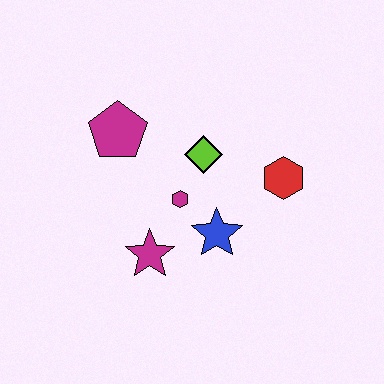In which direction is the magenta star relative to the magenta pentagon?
The magenta star is below the magenta pentagon.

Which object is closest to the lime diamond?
The magenta hexagon is closest to the lime diamond.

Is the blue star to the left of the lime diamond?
No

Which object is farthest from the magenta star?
The red hexagon is farthest from the magenta star.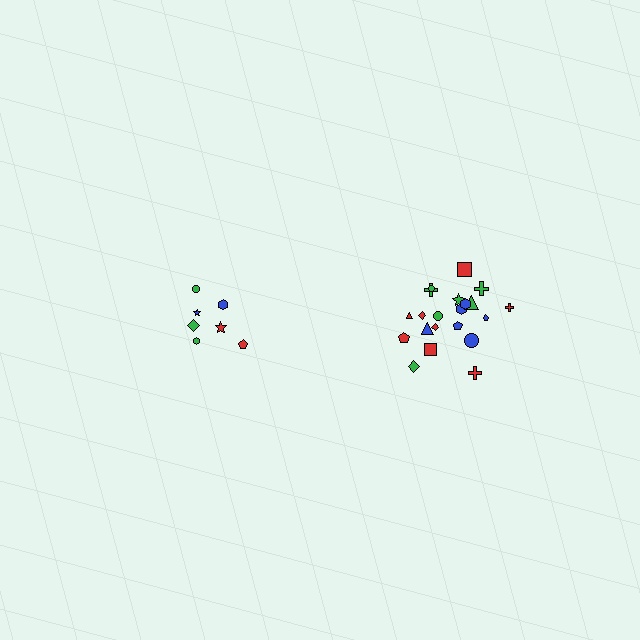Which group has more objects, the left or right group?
The right group.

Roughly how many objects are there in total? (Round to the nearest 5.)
Roughly 30 objects in total.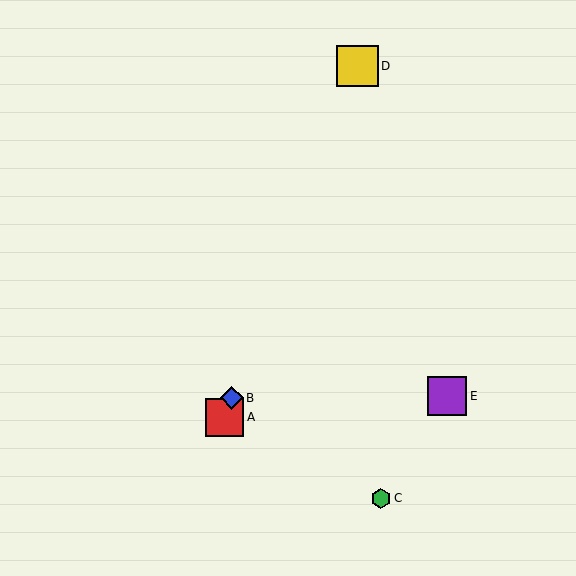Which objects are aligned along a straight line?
Objects A, B, D are aligned along a straight line.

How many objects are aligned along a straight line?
3 objects (A, B, D) are aligned along a straight line.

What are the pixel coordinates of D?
Object D is at (357, 66).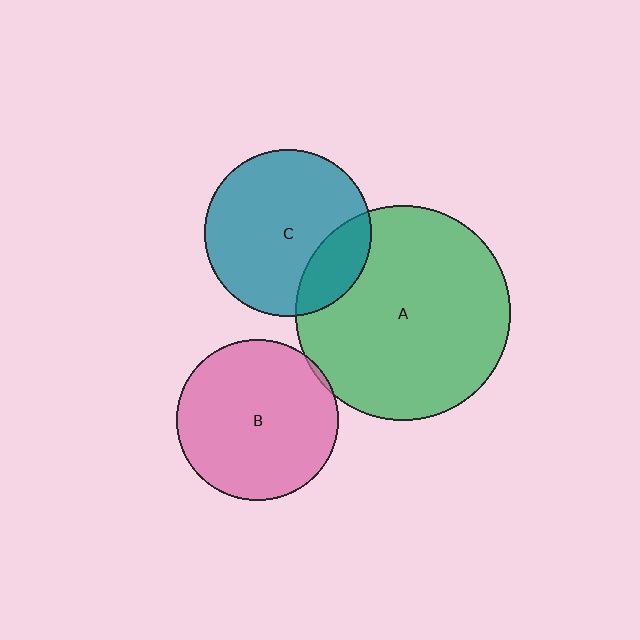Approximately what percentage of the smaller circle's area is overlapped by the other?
Approximately 5%.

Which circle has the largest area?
Circle A (green).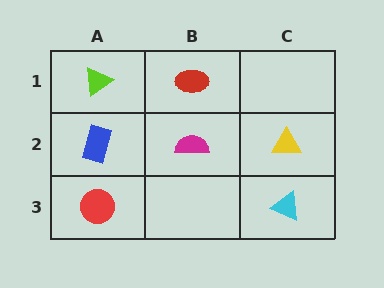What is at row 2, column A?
A blue rectangle.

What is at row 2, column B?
A magenta semicircle.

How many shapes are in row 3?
2 shapes.